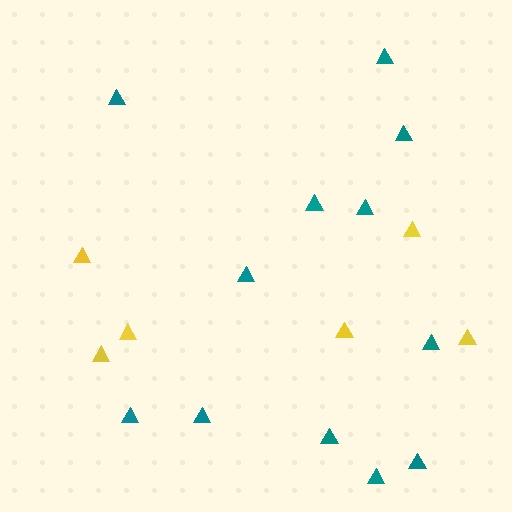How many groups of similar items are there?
There are 2 groups: one group of teal triangles (12) and one group of yellow triangles (6).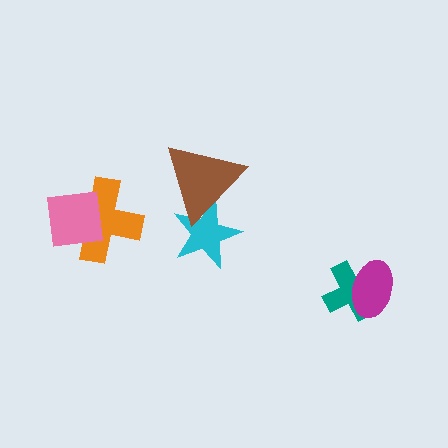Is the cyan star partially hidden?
Yes, it is partially covered by another shape.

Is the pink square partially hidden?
No, no other shape covers it.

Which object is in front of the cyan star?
The brown triangle is in front of the cyan star.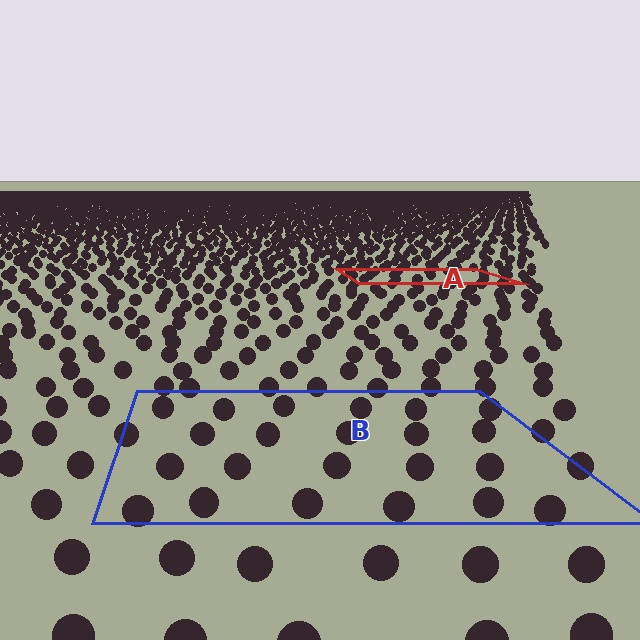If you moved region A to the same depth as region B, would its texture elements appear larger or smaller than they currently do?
They would appear larger. At a closer depth, the same texture elements are projected at a bigger on-screen size.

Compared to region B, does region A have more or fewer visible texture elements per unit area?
Region A has more texture elements per unit area — they are packed more densely because it is farther away.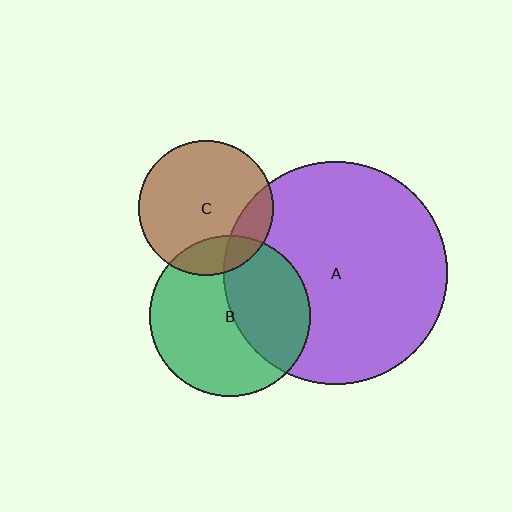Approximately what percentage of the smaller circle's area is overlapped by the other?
Approximately 15%.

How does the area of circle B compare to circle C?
Approximately 1.4 times.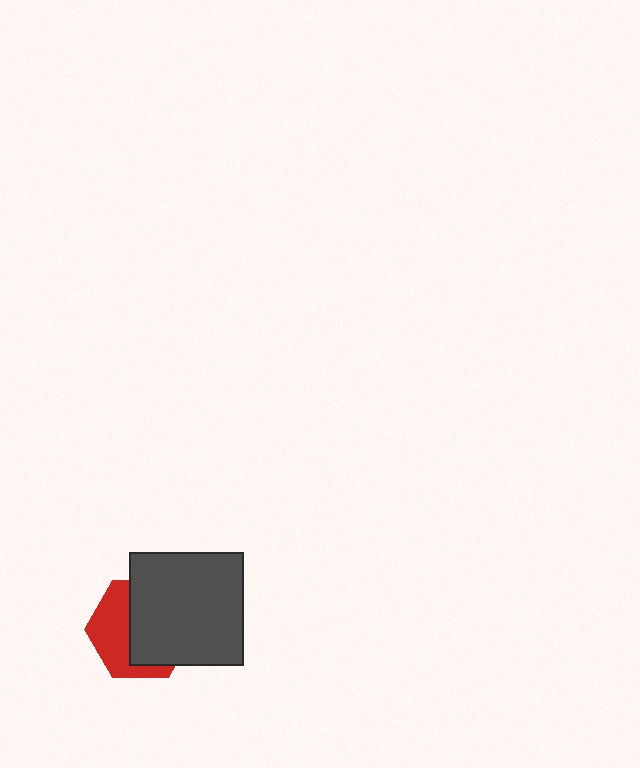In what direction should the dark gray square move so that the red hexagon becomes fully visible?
The dark gray square should move right. That is the shortest direction to clear the overlap and leave the red hexagon fully visible.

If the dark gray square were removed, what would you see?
You would see the complete red hexagon.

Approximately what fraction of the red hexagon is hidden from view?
Roughly 57% of the red hexagon is hidden behind the dark gray square.